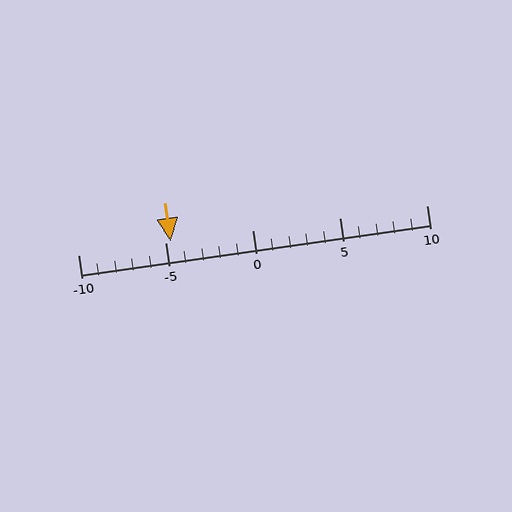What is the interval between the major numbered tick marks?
The major tick marks are spaced 5 units apart.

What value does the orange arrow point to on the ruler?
The orange arrow points to approximately -5.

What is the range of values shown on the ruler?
The ruler shows values from -10 to 10.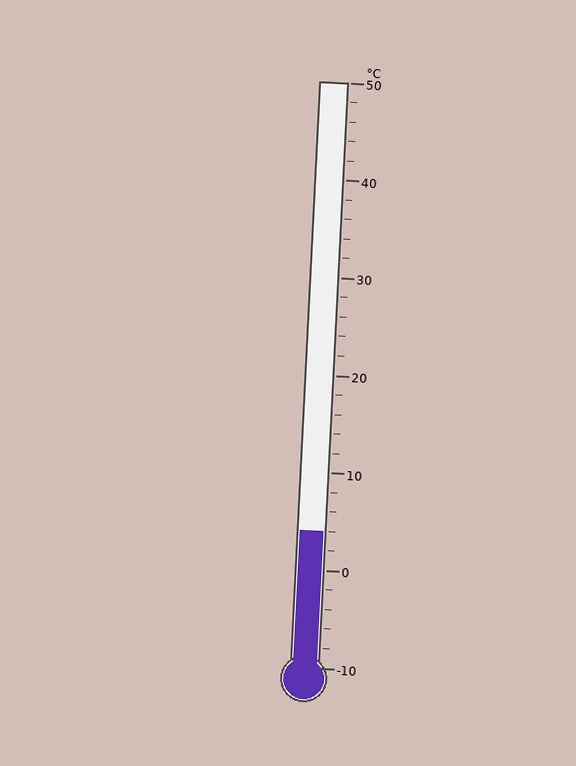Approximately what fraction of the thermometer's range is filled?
The thermometer is filled to approximately 25% of its range.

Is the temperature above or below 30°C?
The temperature is below 30°C.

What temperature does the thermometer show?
The thermometer shows approximately 4°C.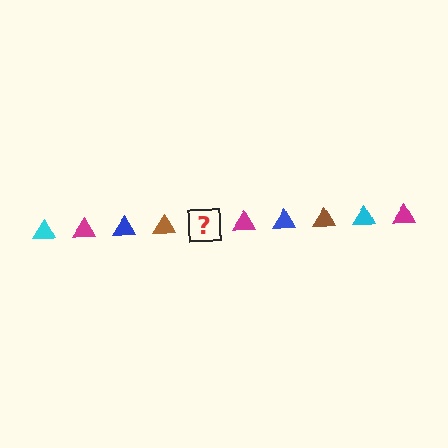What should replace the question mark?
The question mark should be replaced with a cyan triangle.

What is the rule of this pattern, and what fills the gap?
The rule is that the pattern cycles through cyan, magenta, blue, brown triangles. The gap should be filled with a cyan triangle.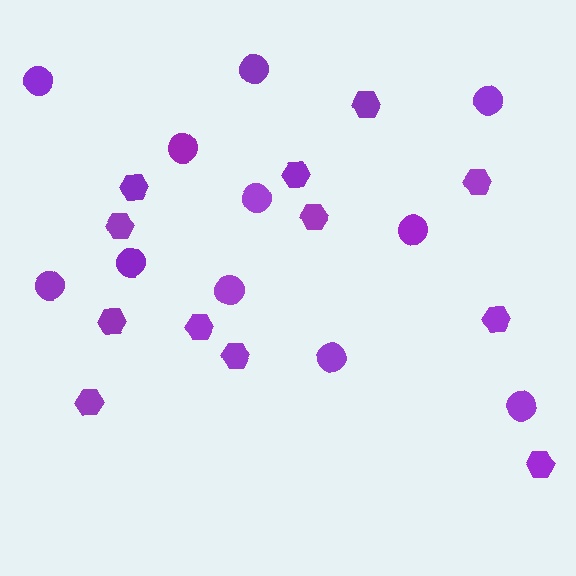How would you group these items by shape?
There are 2 groups: one group of hexagons (12) and one group of circles (11).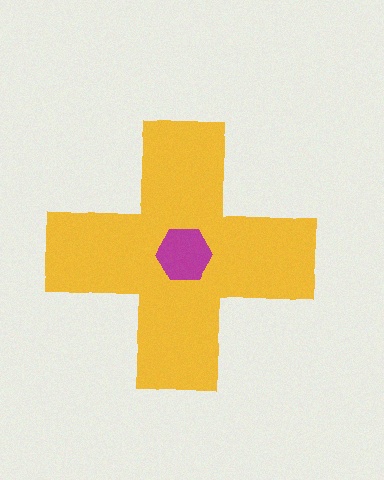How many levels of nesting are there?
2.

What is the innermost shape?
The magenta hexagon.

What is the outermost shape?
The yellow cross.